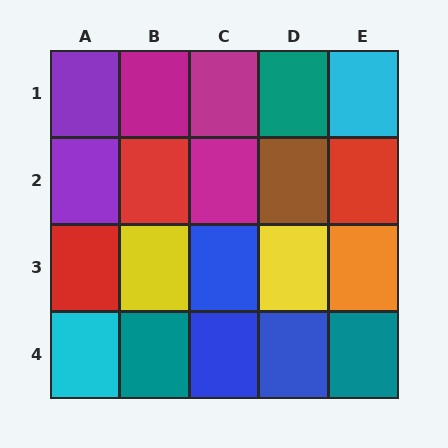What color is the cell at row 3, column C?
Blue.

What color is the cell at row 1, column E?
Cyan.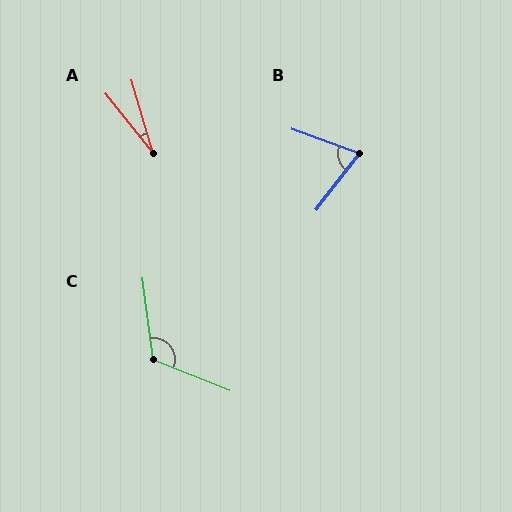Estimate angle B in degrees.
Approximately 72 degrees.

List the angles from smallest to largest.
A (22°), B (72°), C (119°).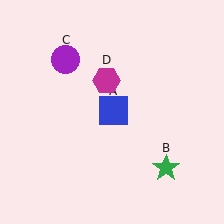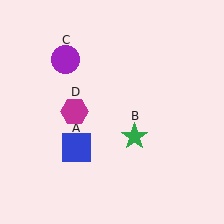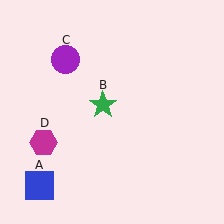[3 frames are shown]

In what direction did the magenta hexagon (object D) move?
The magenta hexagon (object D) moved down and to the left.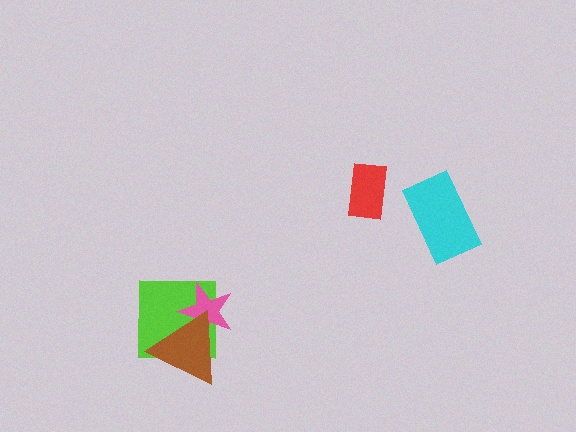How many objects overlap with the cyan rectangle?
0 objects overlap with the cyan rectangle.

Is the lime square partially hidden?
Yes, it is partially covered by another shape.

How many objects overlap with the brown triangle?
2 objects overlap with the brown triangle.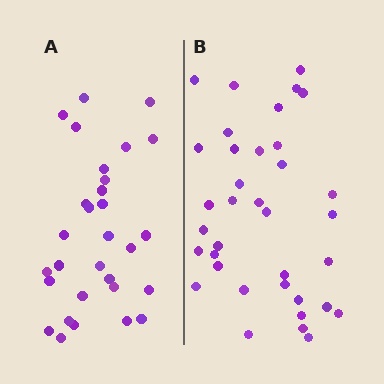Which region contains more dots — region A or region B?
Region B (the right region) has more dots.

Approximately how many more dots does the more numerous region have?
Region B has about 6 more dots than region A.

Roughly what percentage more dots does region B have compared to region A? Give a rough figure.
About 20% more.